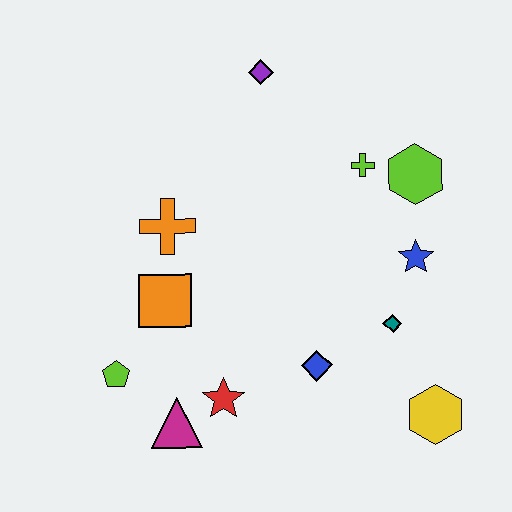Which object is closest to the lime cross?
The lime hexagon is closest to the lime cross.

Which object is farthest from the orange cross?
The yellow hexagon is farthest from the orange cross.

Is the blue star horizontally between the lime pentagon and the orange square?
No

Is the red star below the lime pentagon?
Yes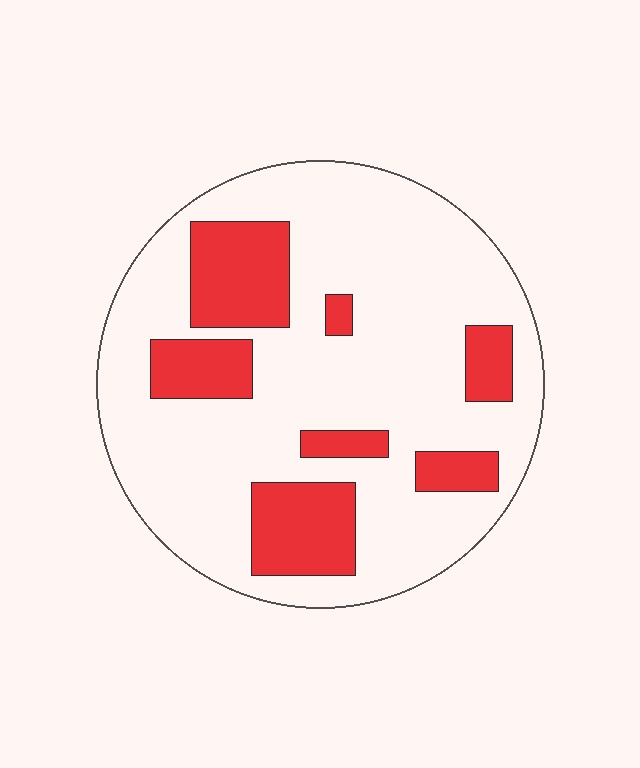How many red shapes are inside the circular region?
7.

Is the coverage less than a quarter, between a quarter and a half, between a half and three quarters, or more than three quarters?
Less than a quarter.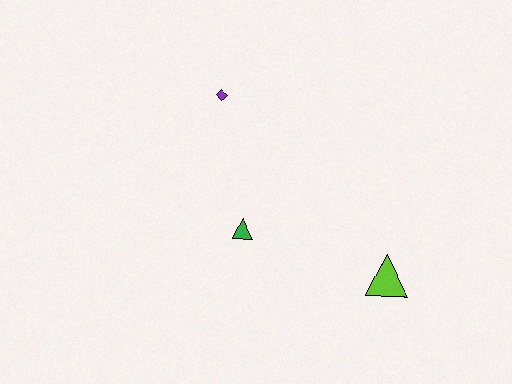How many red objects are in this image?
There are no red objects.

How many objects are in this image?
There are 3 objects.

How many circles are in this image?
There are no circles.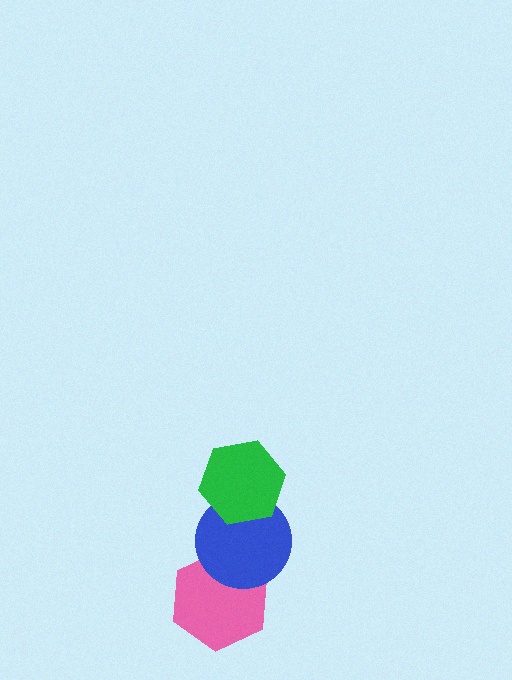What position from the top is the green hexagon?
The green hexagon is 1st from the top.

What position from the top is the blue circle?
The blue circle is 2nd from the top.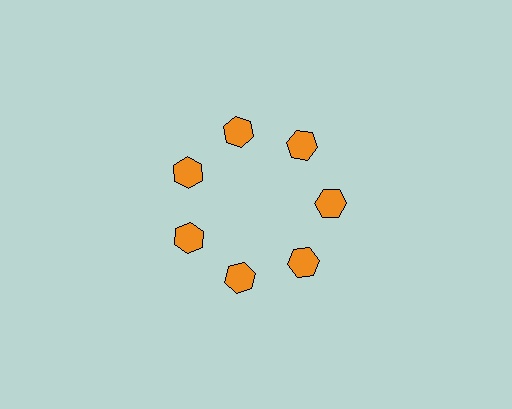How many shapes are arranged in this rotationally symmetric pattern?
There are 7 shapes, arranged in 7 groups of 1.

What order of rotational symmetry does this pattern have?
This pattern has 7-fold rotational symmetry.